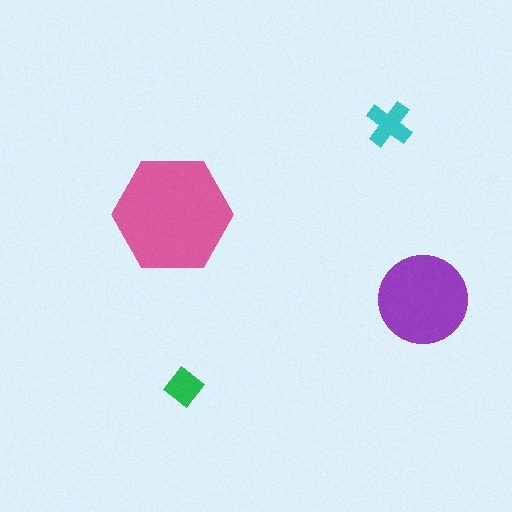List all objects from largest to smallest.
The pink hexagon, the purple circle, the cyan cross, the green diamond.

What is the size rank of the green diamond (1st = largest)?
4th.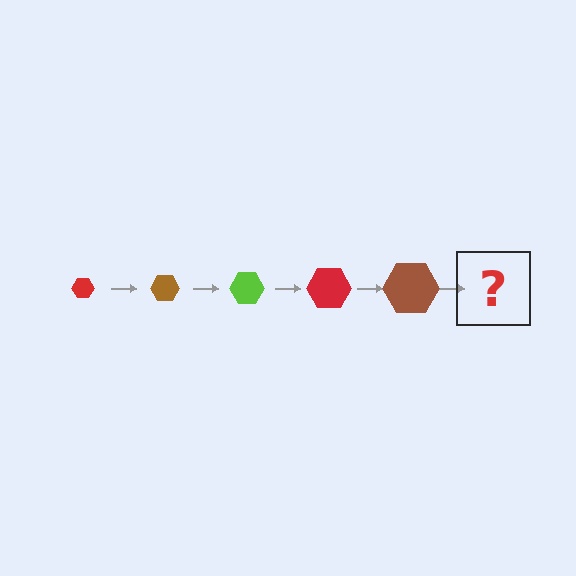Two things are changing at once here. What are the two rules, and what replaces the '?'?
The two rules are that the hexagon grows larger each step and the color cycles through red, brown, and lime. The '?' should be a lime hexagon, larger than the previous one.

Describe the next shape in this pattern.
It should be a lime hexagon, larger than the previous one.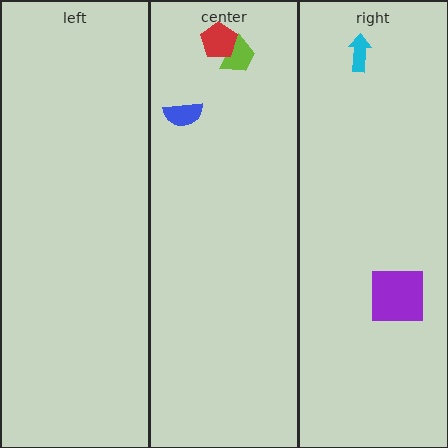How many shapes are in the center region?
3.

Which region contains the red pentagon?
The center region.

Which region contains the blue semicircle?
The center region.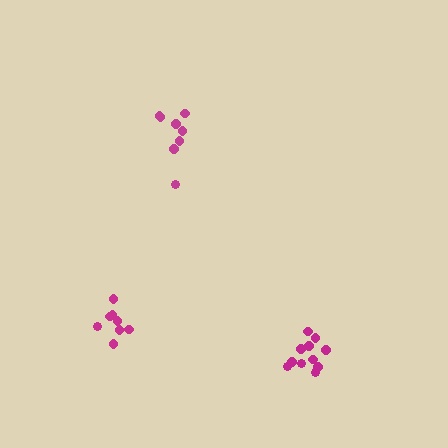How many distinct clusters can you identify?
There are 3 distinct clusters.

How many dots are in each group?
Group 1: 8 dots, Group 2: 8 dots, Group 3: 11 dots (27 total).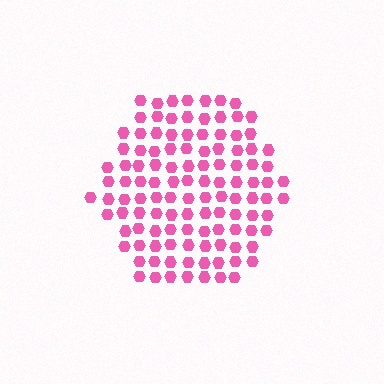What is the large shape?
The large shape is a hexagon.